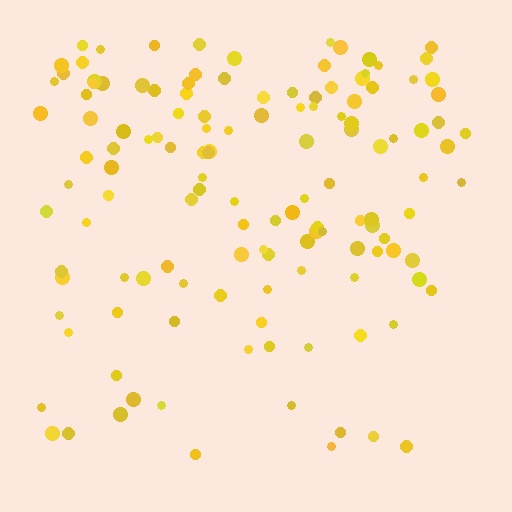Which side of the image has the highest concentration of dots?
The top.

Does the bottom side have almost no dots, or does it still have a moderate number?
Still a moderate number, just noticeably fewer than the top.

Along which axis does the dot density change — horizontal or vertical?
Vertical.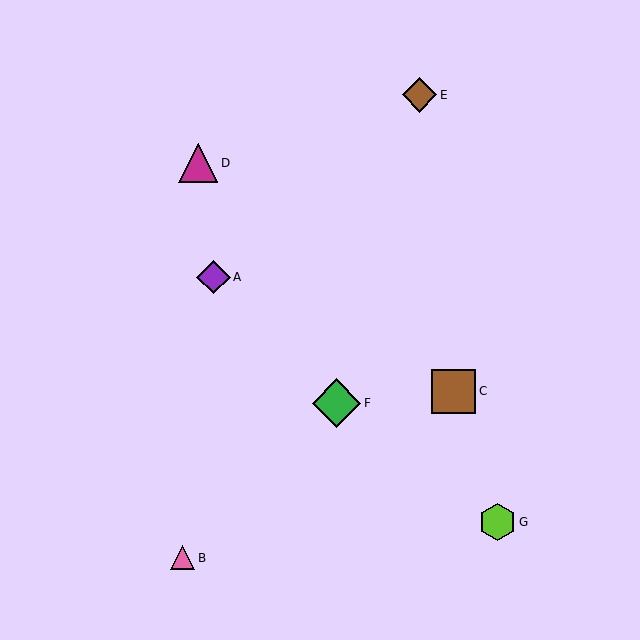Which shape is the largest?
The green diamond (labeled F) is the largest.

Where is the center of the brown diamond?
The center of the brown diamond is at (420, 95).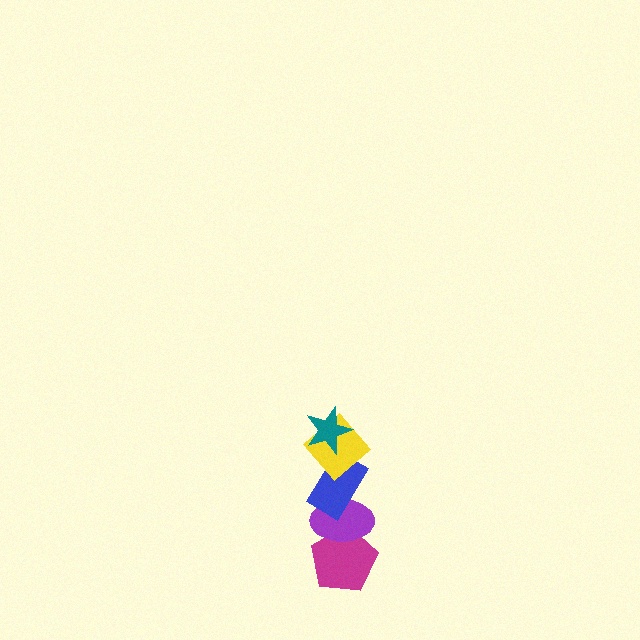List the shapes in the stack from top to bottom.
From top to bottom: the teal star, the yellow diamond, the blue rectangle, the purple ellipse, the magenta pentagon.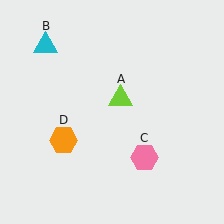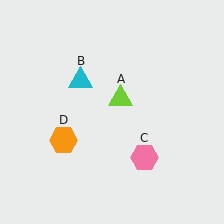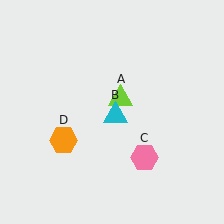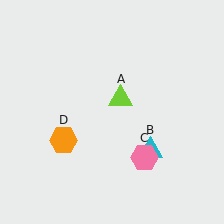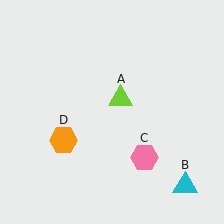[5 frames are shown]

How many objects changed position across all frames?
1 object changed position: cyan triangle (object B).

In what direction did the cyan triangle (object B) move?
The cyan triangle (object B) moved down and to the right.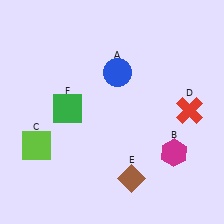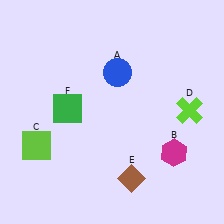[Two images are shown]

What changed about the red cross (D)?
In Image 1, D is red. In Image 2, it changed to lime.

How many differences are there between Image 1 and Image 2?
There is 1 difference between the two images.